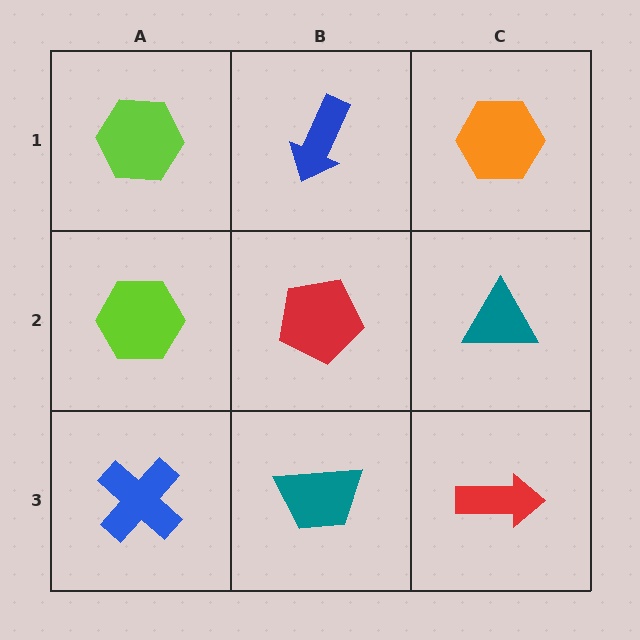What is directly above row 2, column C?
An orange hexagon.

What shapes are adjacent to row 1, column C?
A teal triangle (row 2, column C), a blue arrow (row 1, column B).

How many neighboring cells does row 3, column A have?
2.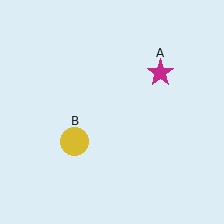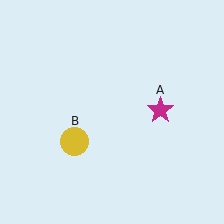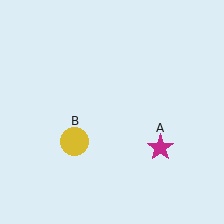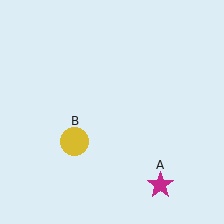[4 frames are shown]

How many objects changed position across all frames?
1 object changed position: magenta star (object A).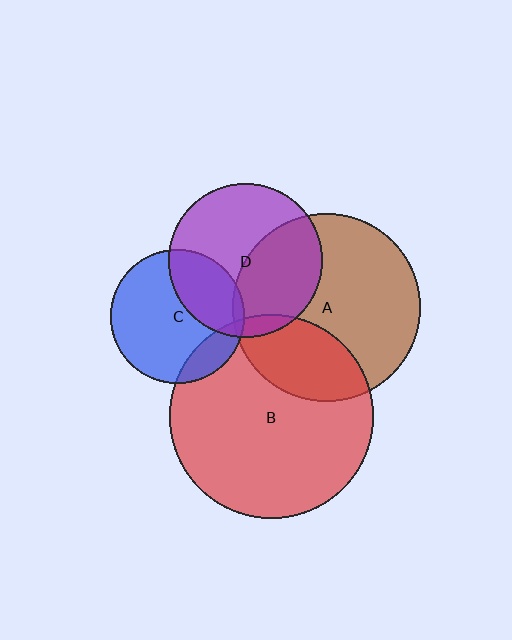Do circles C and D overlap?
Yes.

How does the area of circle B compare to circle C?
Approximately 2.3 times.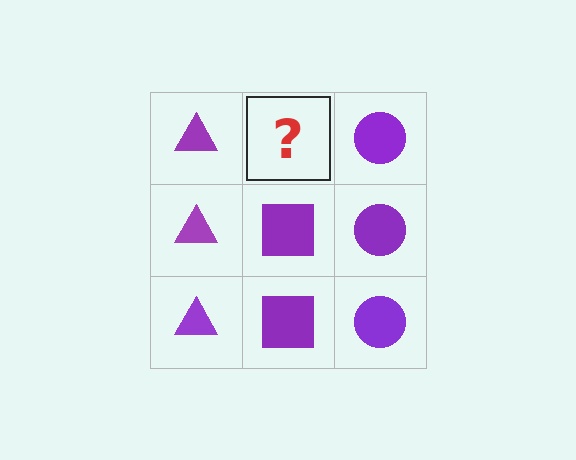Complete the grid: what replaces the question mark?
The question mark should be replaced with a purple square.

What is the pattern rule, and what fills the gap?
The rule is that each column has a consistent shape. The gap should be filled with a purple square.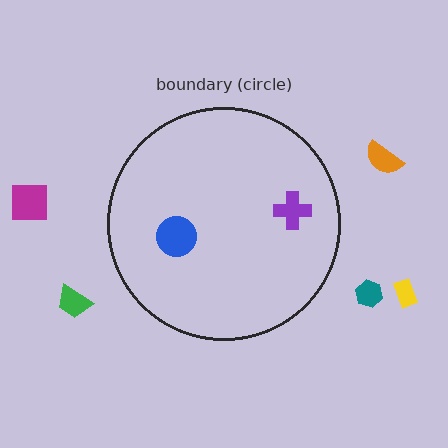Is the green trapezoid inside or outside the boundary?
Outside.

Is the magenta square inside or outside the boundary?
Outside.